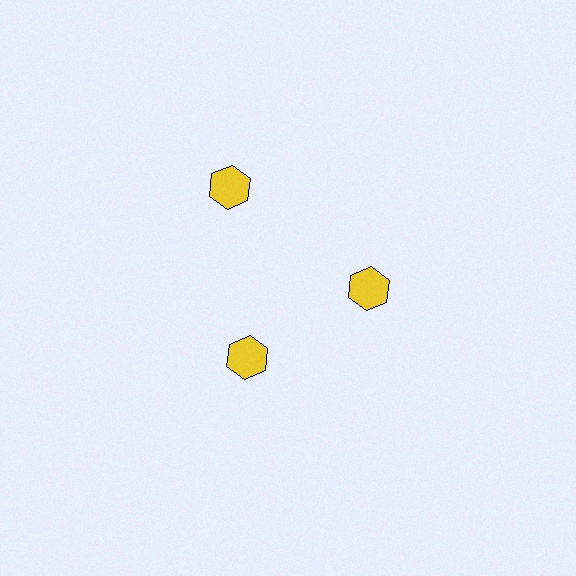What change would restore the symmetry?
The symmetry would be restored by moving it inward, back onto the ring so that all 3 hexagons sit at equal angles and equal distance from the center.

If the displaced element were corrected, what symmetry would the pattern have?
It would have 3-fold rotational symmetry — the pattern would map onto itself every 120 degrees.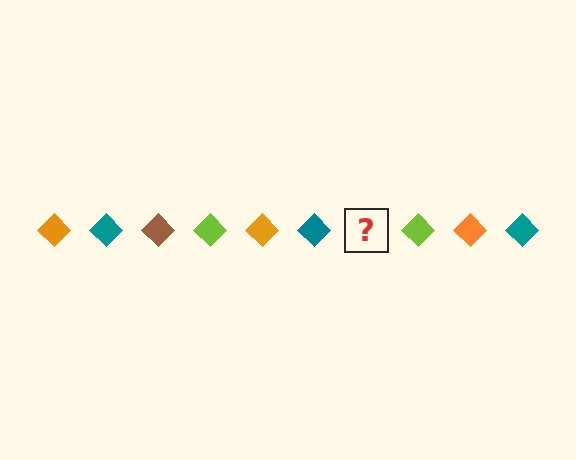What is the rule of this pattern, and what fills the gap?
The rule is that the pattern cycles through orange, teal, brown, lime diamonds. The gap should be filled with a brown diamond.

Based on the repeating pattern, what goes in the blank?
The blank should be a brown diamond.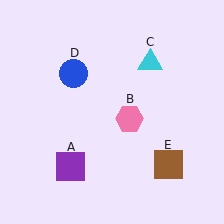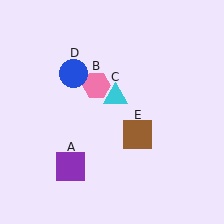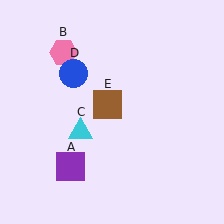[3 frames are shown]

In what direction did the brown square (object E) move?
The brown square (object E) moved up and to the left.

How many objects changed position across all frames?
3 objects changed position: pink hexagon (object B), cyan triangle (object C), brown square (object E).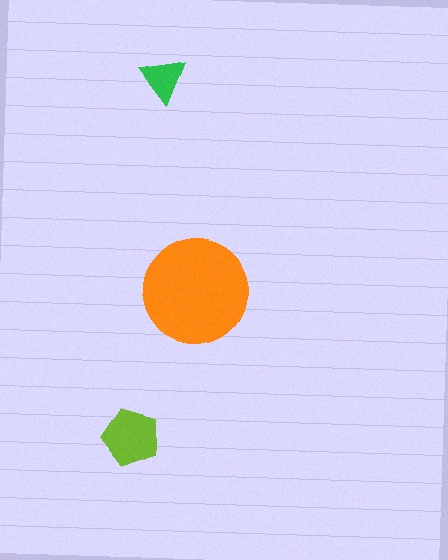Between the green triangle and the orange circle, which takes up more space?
The orange circle.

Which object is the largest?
The orange circle.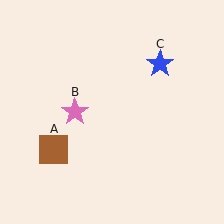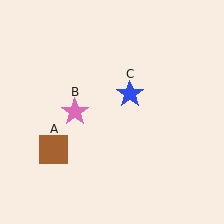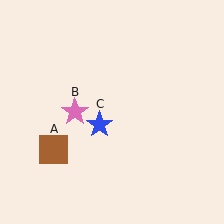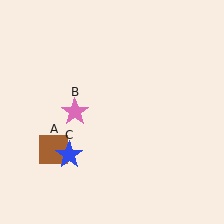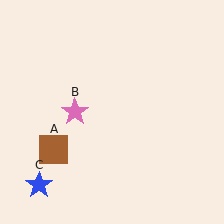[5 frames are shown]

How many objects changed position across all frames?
1 object changed position: blue star (object C).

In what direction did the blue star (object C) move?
The blue star (object C) moved down and to the left.